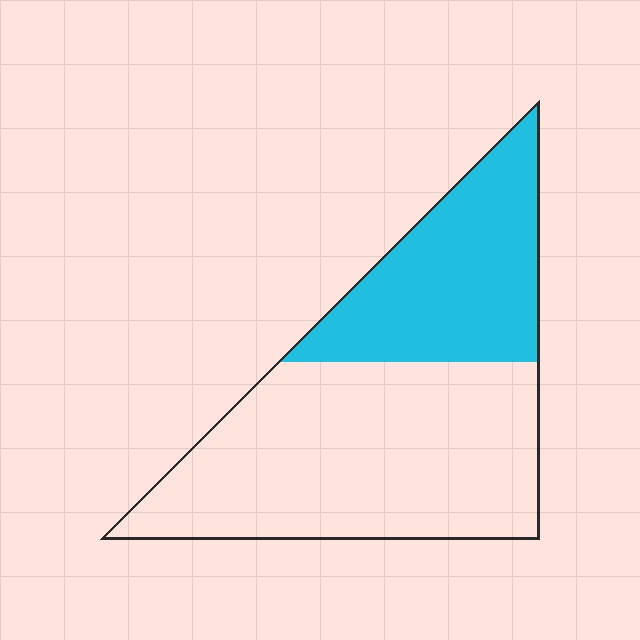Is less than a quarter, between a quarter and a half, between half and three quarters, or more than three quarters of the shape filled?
Between a quarter and a half.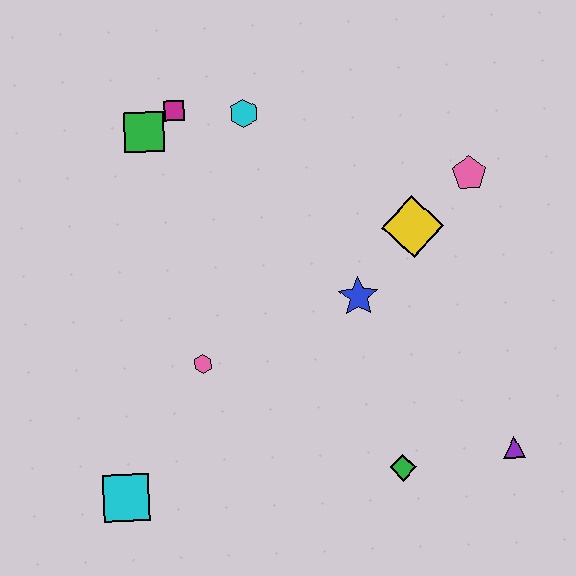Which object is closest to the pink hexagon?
The cyan square is closest to the pink hexagon.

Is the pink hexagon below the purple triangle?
No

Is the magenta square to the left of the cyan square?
No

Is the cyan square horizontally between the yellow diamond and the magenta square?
No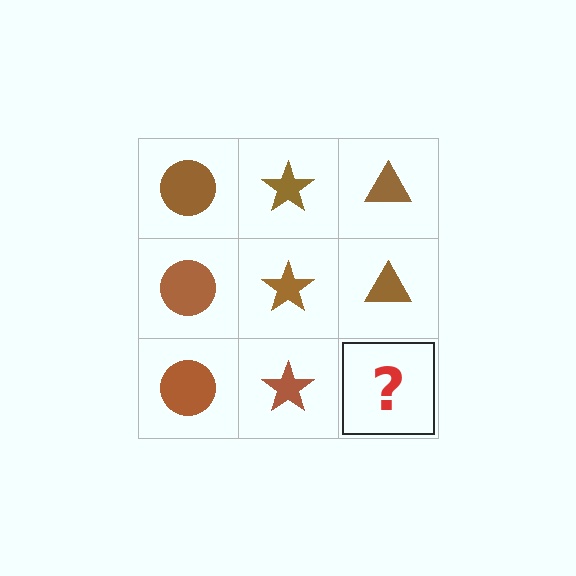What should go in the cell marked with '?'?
The missing cell should contain a brown triangle.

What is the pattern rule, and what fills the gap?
The rule is that each column has a consistent shape. The gap should be filled with a brown triangle.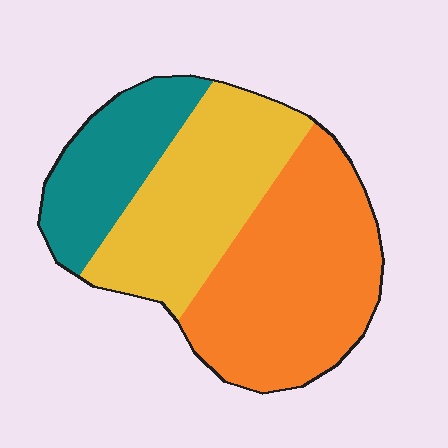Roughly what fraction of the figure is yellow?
Yellow takes up about one third (1/3) of the figure.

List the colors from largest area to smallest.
From largest to smallest: orange, yellow, teal.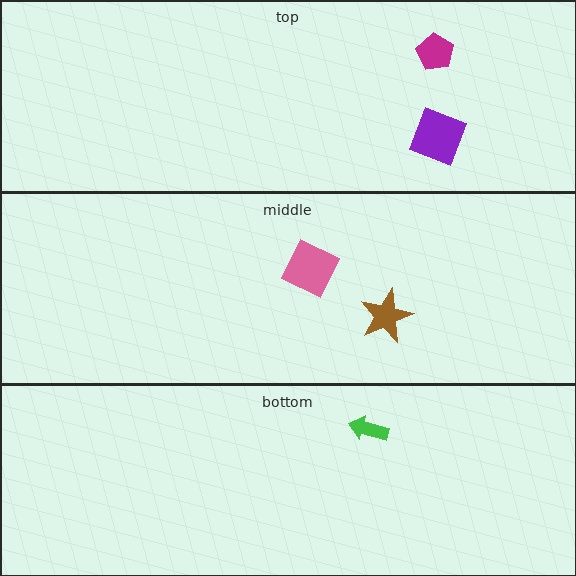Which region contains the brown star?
The middle region.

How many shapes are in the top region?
2.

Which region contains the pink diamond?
The middle region.